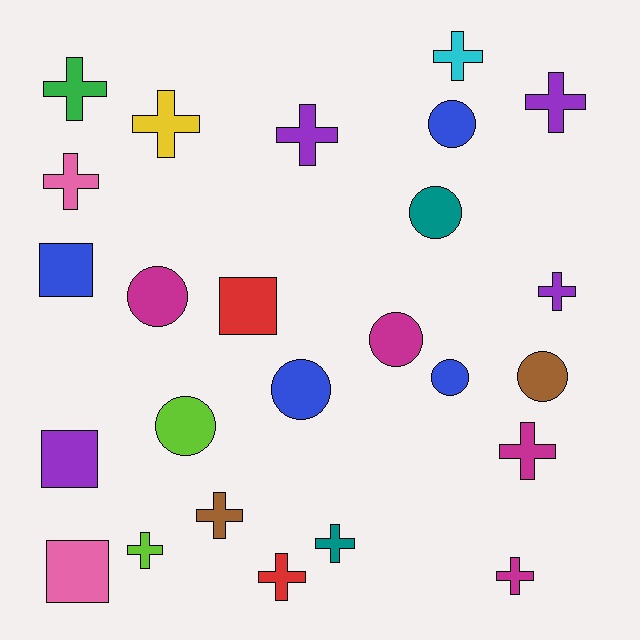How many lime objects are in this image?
There are 2 lime objects.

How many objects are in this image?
There are 25 objects.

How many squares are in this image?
There are 4 squares.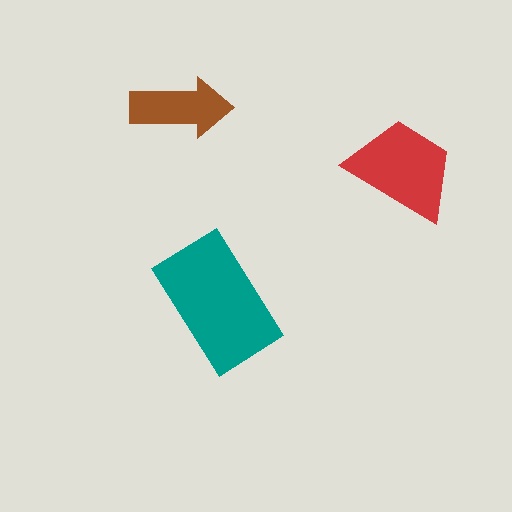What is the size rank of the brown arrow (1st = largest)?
3rd.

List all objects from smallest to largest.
The brown arrow, the red trapezoid, the teal rectangle.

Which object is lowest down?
The teal rectangle is bottommost.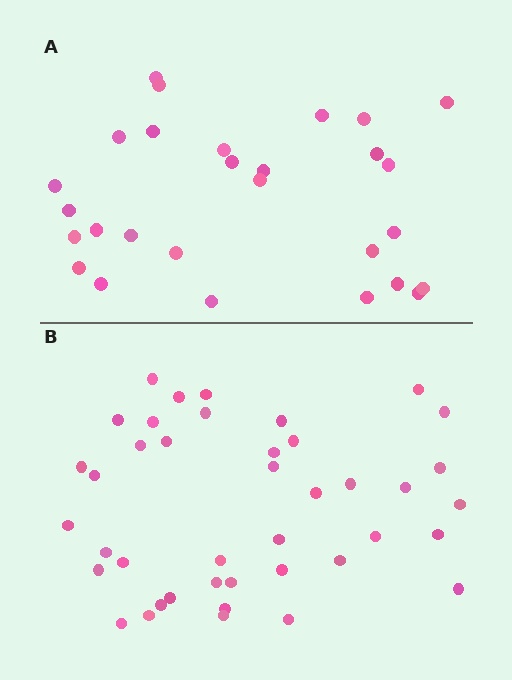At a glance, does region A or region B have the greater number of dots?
Region B (the bottom region) has more dots.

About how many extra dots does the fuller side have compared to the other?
Region B has approximately 15 more dots than region A.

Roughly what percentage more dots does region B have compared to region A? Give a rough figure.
About 45% more.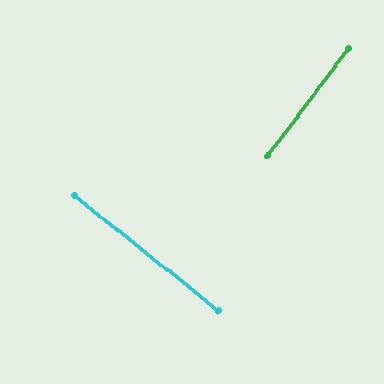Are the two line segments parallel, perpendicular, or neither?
Perpendicular — they meet at approximately 88°.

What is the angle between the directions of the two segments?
Approximately 88 degrees.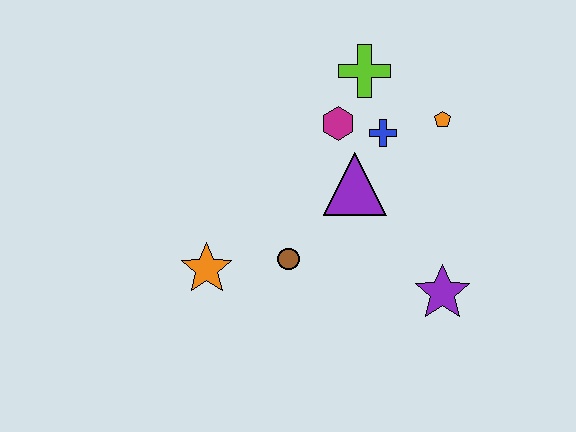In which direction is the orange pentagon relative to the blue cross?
The orange pentagon is to the right of the blue cross.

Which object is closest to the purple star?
The purple triangle is closest to the purple star.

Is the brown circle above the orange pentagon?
No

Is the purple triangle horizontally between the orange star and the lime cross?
Yes